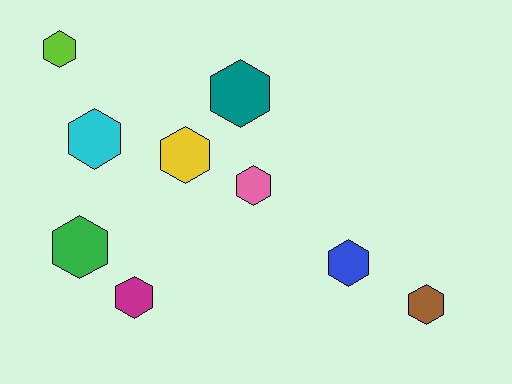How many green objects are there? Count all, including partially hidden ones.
There is 1 green object.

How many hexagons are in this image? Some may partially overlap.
There are 9 hexagons.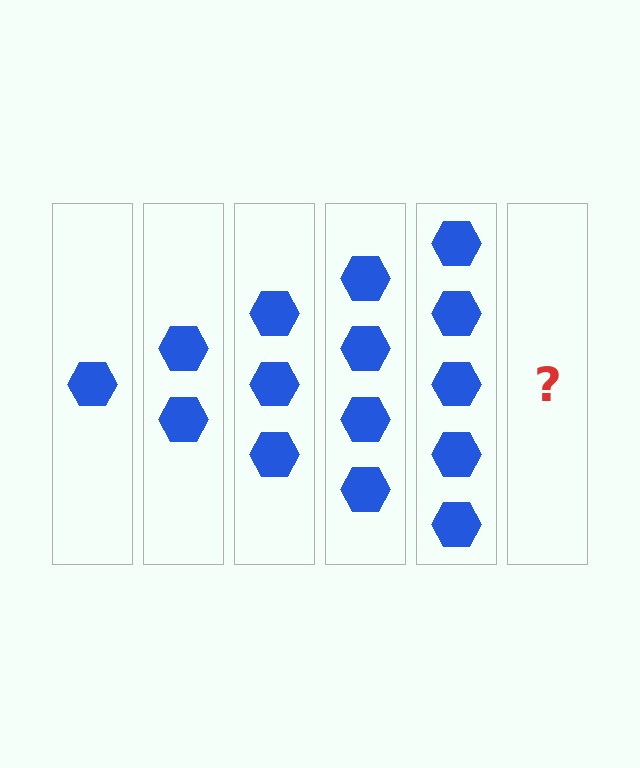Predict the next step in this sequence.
The next step is 6 hexagons.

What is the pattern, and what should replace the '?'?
The pattern is that each step adds one more hexagon. The '?' should be 6 hexagons.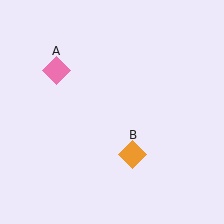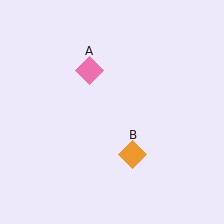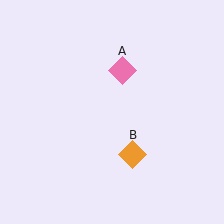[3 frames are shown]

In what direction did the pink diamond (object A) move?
The pink diamond (object A) moved right.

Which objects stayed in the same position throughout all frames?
Orange diamond (object B) remained stationary.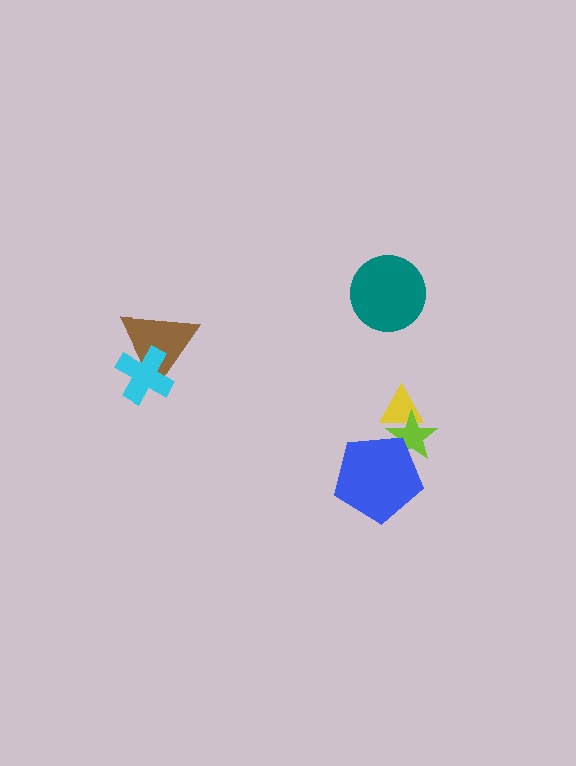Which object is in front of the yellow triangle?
The lime star is in front of the yellow triangle.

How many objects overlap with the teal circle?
0 objects overlap with the teal circle.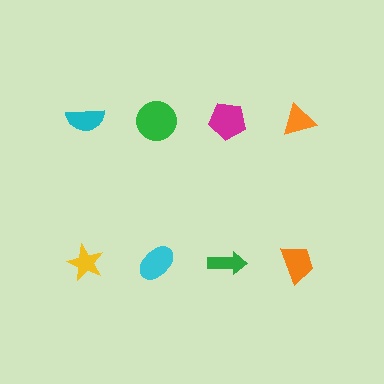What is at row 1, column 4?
An orange triangle.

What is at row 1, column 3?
A magenta pentagon.